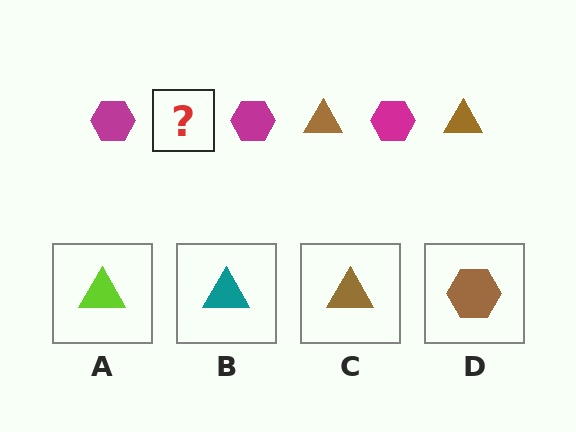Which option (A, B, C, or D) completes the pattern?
C.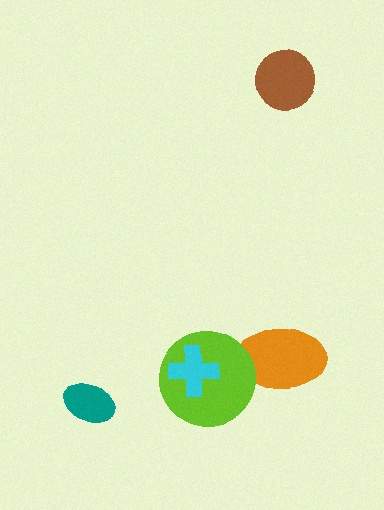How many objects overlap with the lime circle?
2 objects overlap with the lime circle.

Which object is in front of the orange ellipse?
The lime circle is in front of the orange ellipse.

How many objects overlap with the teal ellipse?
0 objects overlap with the teal ellipse.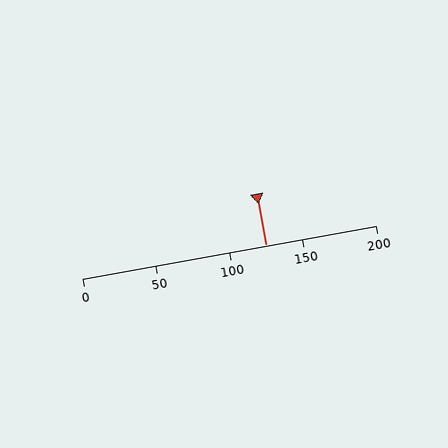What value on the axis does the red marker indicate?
The marker indicates approximately 125.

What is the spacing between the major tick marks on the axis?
The major ticks are spaced 50 apart.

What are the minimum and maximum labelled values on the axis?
The axis runs from 0 to 200.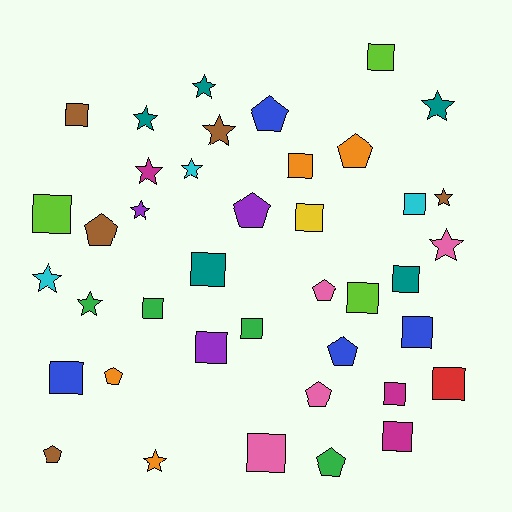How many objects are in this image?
There are 40 objects.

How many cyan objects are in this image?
There are 3 cyan objects.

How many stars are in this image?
There are 12 stars.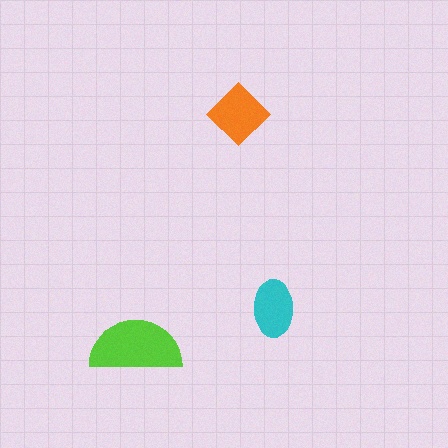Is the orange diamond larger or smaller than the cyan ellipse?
Larger.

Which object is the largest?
The lime semicircle.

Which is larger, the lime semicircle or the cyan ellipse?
The lime semicircle.